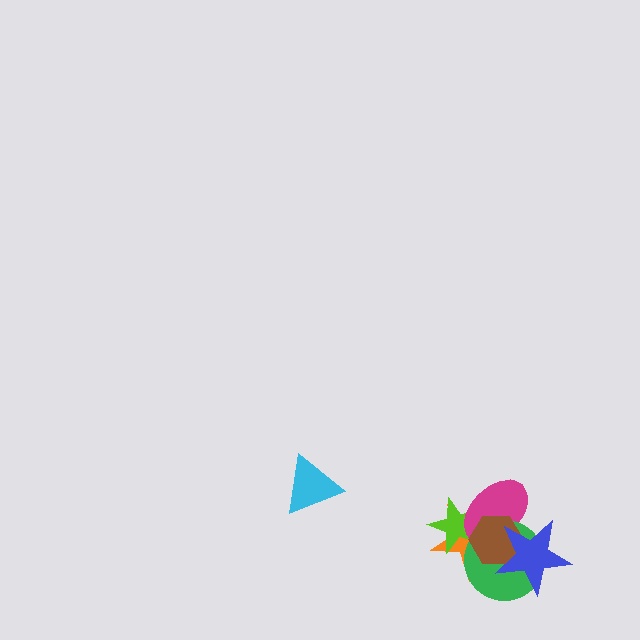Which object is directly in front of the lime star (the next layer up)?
The magenta ellipse is directly in front of the lime star.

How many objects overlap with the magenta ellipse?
5 objects overlap with the magenta ellipse.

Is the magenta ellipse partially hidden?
Yes, it is partially covered by another shape.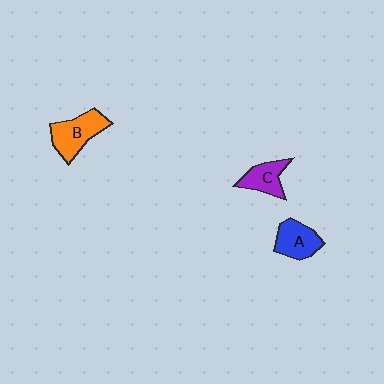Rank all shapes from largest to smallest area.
From largest to smallest: B (orange), A (blue), C (purple).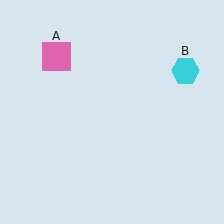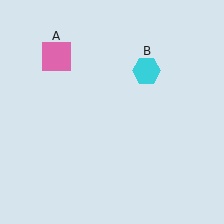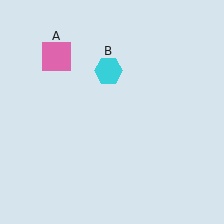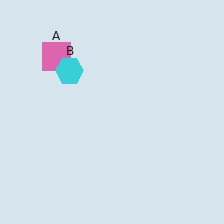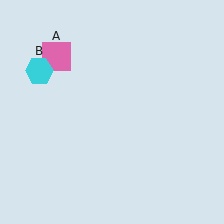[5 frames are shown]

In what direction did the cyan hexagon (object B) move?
The cyan hexagon (object B) moved left.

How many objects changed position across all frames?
1 object changed position: cyan hexagon (object B).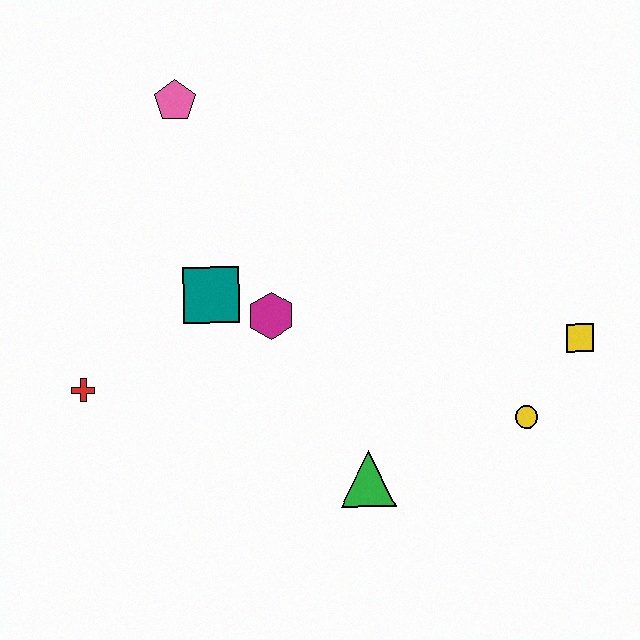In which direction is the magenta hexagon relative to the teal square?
The magenta hexagon is to the right of the teal square.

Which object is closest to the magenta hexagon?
The teal square is closest to the magenta hexagon.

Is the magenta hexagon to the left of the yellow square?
Yes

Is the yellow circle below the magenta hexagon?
Yes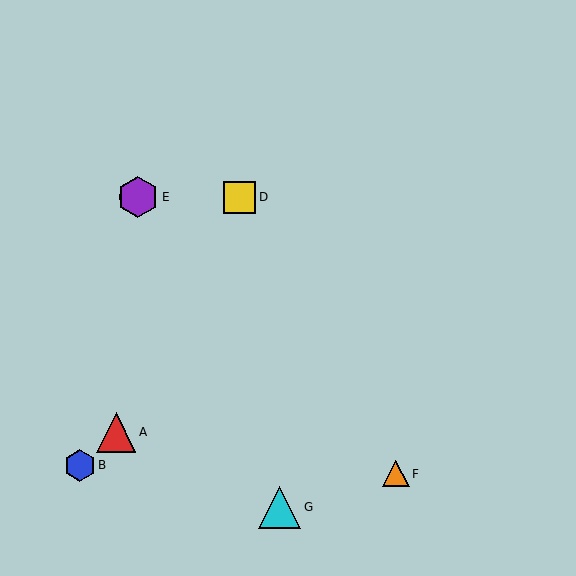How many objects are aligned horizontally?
3 objects (C, D, E) are aligned horizontally.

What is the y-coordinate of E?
Object E is at y≈197.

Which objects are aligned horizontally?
Objects C, D, E are aligned horizontally.